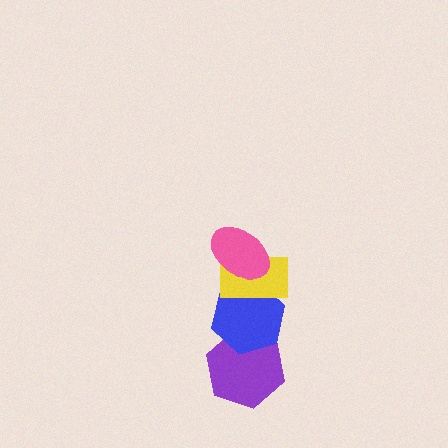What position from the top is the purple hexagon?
The purple hexagon is 4th from the top.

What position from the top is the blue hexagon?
The blue hexagon is 3rd from the top.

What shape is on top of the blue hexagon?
The yellow rectangle is on top of the blue hexagon.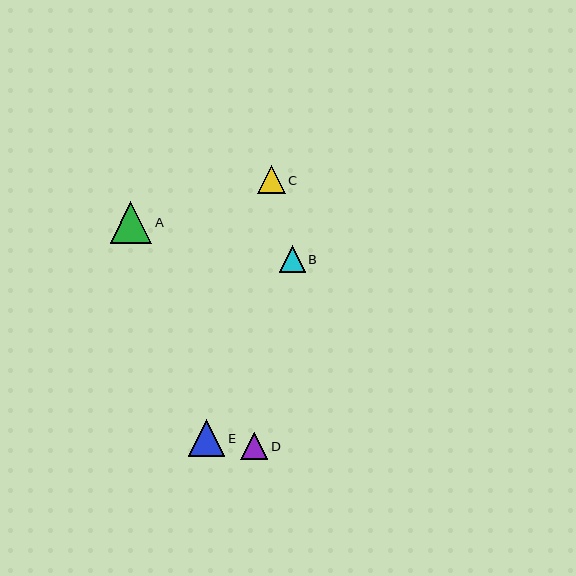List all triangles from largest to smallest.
From largest to smallest: A, E, C, D, B.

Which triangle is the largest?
Triangle A is the largest with a size of approximately 42 pixels.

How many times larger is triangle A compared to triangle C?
Triangle A is approximately 1.5 times the size of triangle C.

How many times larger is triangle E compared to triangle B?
Triangle E is approximately 1.4 times the size of triangle B.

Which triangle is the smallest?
Triangle B is the smallest with a size of approximately 26 pixels.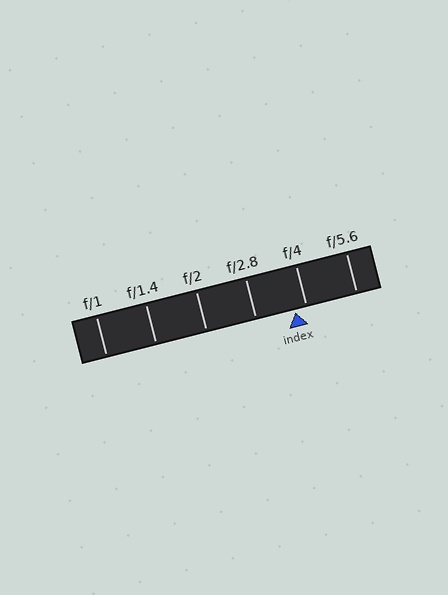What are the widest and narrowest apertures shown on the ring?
The widest aperture shown is f/1 and the narrowest is f/5.6.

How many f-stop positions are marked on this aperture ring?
There are 6 f-stop positions marked.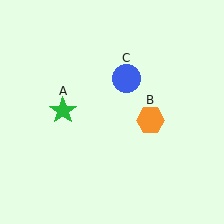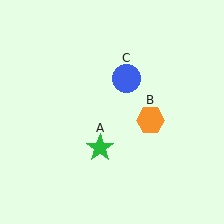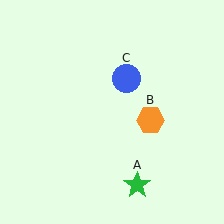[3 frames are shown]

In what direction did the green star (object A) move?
The green star (object A) moved down and to the right.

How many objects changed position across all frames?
1 object changed position: green star (object A).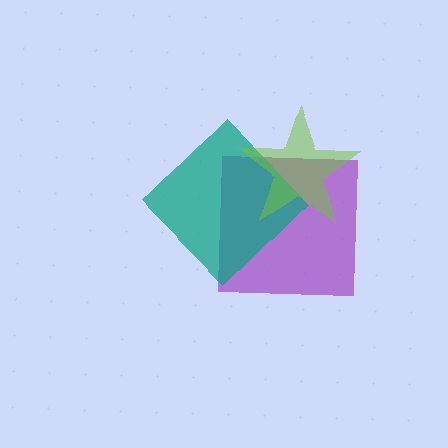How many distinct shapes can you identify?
There are 3 distinct shapes: a purple square, a teal diamond, a lime star.